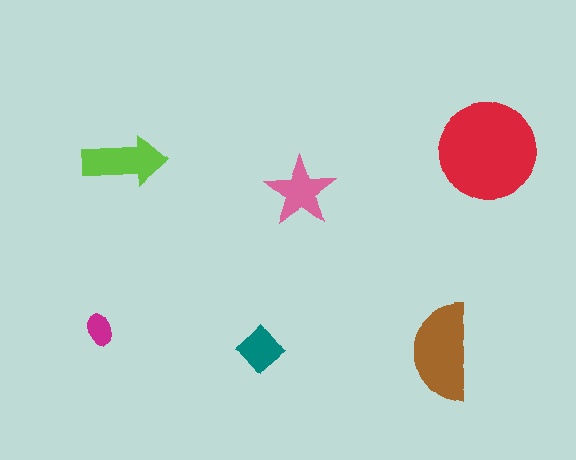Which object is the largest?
The red circle.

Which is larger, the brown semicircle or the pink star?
The brown semicircle.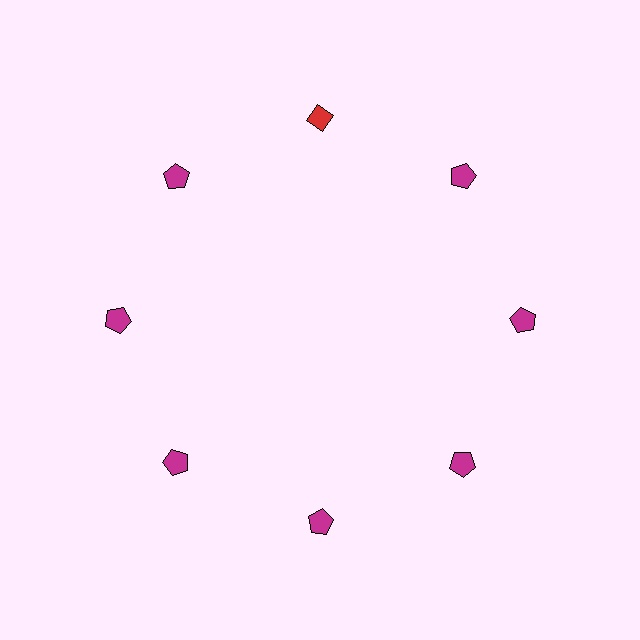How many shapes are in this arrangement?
There are 8 shapes arranged in a ring pattern.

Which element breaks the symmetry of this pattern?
The red diamond at roughly the 12 o'clock position breaks the symmetry. All other shapes are magenta pentagons.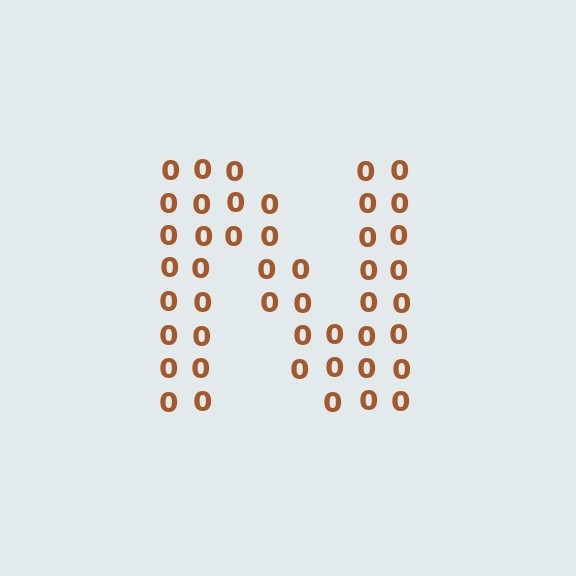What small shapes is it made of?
It is made of small digit 0's.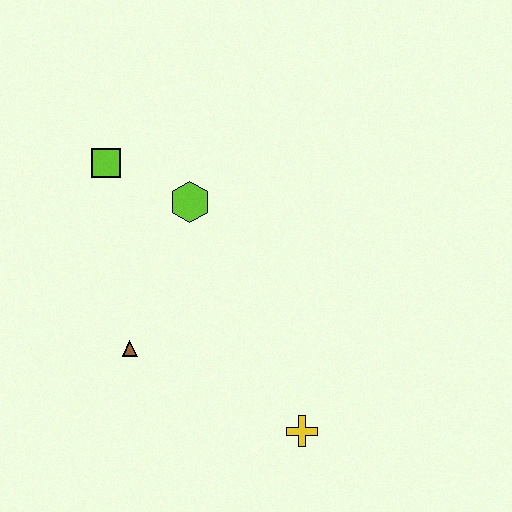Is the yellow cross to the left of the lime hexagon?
No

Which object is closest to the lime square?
The lime hexagon is closest to the lime square.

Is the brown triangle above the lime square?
No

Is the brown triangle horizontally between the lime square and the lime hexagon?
Yes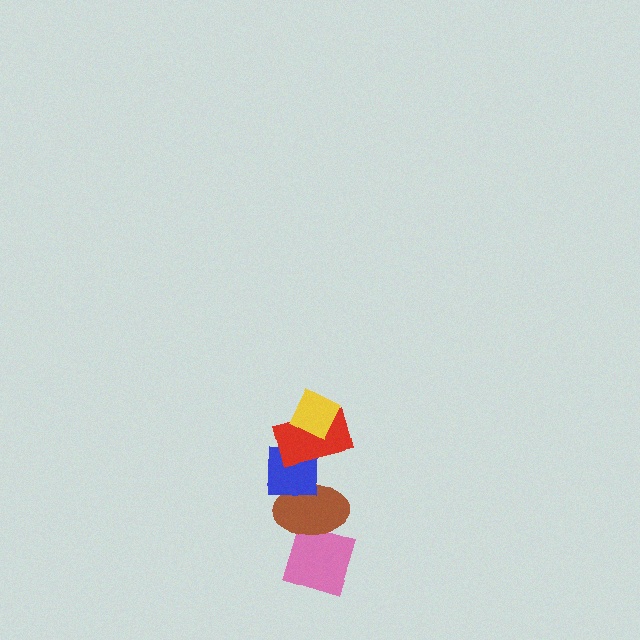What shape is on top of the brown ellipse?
The blue square is on top of the brown ellipse.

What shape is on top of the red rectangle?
The yellow diamond is on top of the red rectangle.